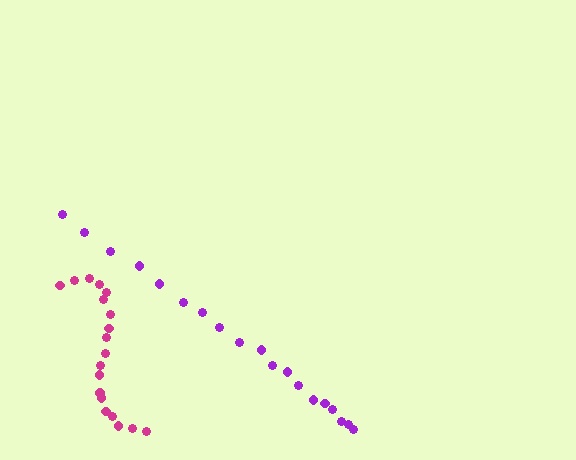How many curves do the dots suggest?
There are 2 distinct paths.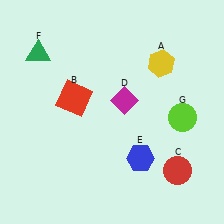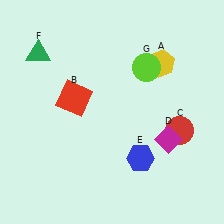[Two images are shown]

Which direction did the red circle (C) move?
The red circle (C) moved up.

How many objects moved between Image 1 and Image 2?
3 objects moved between the two images.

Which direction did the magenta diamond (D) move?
The magenta diamond (D) moved right.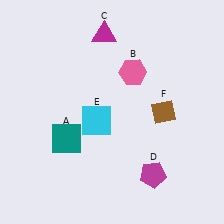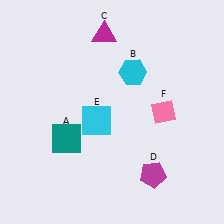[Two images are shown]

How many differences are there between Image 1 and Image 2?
There are 2 differences between the two images.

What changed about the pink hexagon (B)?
In Image 1, B is pink. In Image 2, it changed to cyan.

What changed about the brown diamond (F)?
In Image 1, F is brown. In Image 2, it changed to pink.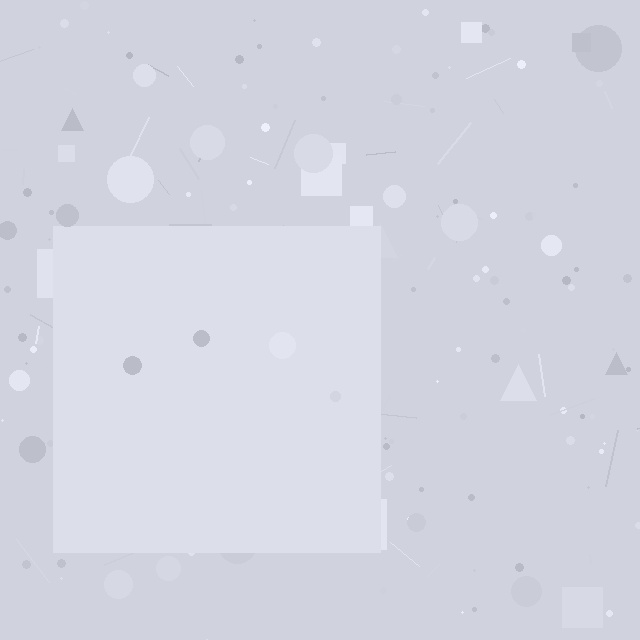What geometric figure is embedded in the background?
A square is embedded in the background.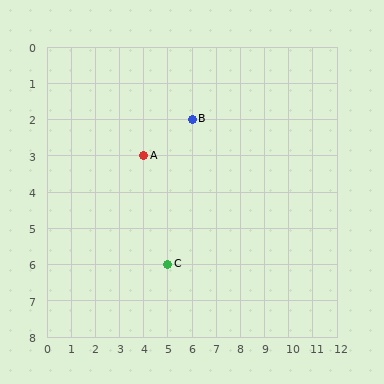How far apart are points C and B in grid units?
Points C and B are 1 column and 4 rows apart (about 4.1 grid units diagonally).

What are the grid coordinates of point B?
Point B is at grid coordinates (6, 2).